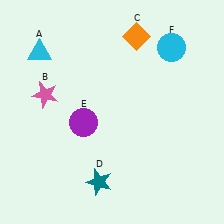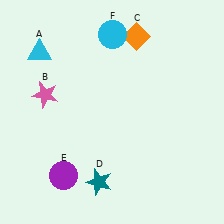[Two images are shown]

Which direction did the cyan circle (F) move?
The cyan circle (F) moved left.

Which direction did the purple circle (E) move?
The purple circle (E) moved down.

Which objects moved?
The objects that moved are: the purple circle (E), the cyan circle (F).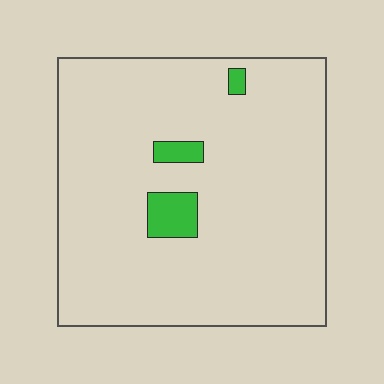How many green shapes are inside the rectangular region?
3.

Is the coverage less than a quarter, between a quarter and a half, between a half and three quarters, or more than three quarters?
Less than a quarter.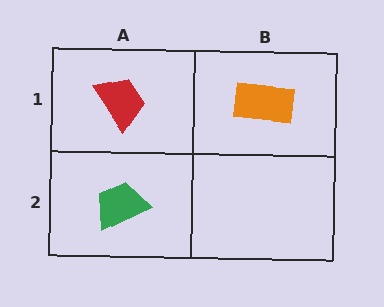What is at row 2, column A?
A green trapezoid.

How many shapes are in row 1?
2 shapes.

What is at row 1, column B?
An orange rectangle.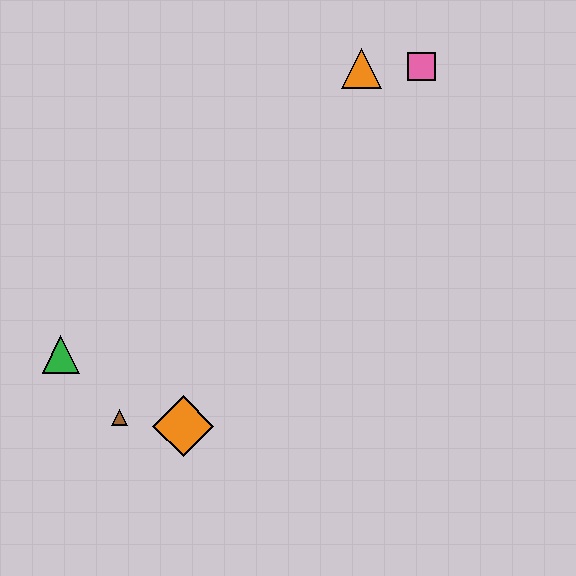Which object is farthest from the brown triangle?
The pink square is farthest from the brown triangle.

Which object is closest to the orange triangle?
The pink square is closest to the orange triangle.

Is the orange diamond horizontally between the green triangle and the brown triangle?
No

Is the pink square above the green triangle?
Yes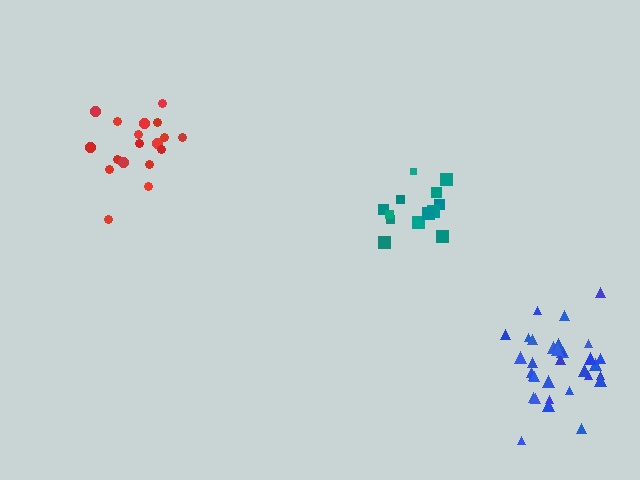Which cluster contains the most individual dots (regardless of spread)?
Blue (34).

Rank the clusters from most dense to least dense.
blue, teal, red.